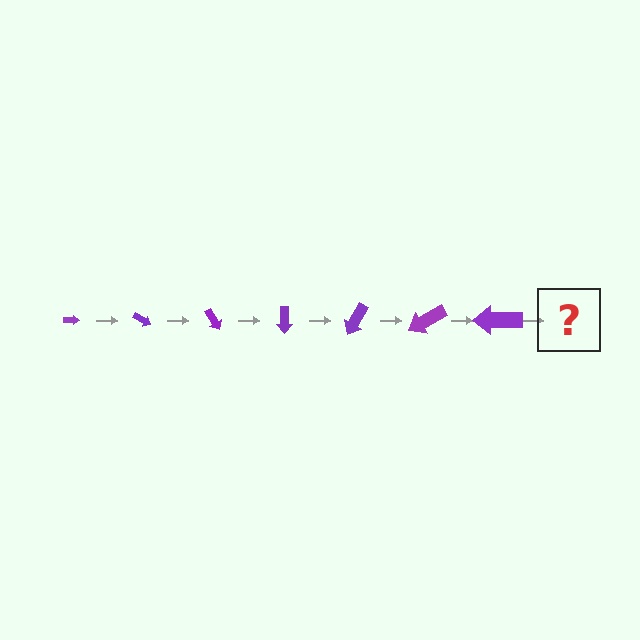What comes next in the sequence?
The next element should be an arrow, larger than the previous one and rotated 210 degrees from the start.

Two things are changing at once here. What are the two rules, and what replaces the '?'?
The two rules are that the arrow grows larger each step and it rotates 30 degrees each step. The '?' should be an arrow, larger than the previous one and rotated 210 degrees from the start.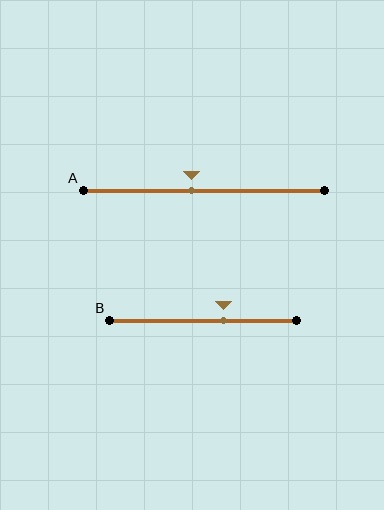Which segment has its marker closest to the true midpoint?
Segment A has its marker closest to the true midpoint.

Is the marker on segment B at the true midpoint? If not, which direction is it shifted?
No, the marker on segment B is shifted to the right by about 11% of the segment length.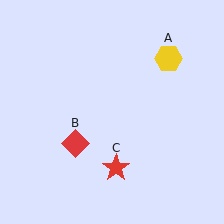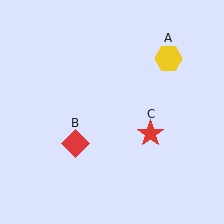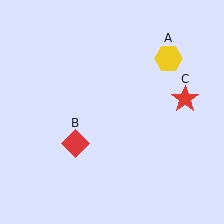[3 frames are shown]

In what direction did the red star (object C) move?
The red star (object C) moved up and to the right.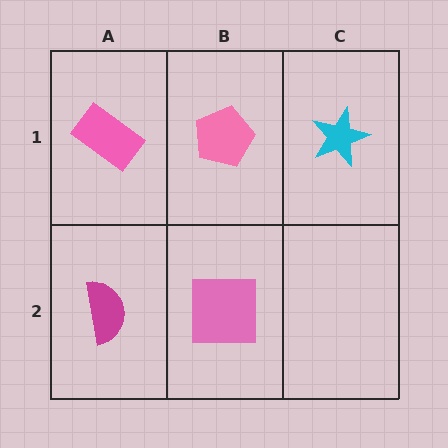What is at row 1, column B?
A pink pentagon.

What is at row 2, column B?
A pink square.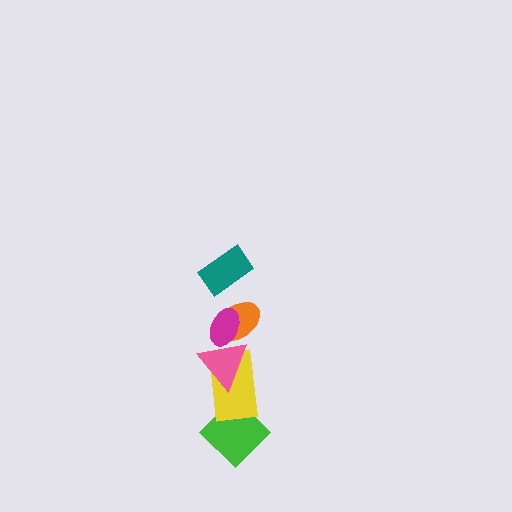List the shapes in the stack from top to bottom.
From top to bottom: the teal rectangle, the magenta ellipse, the orange ellipse, the pink triangle, the yellow rectangle, the green diamond.